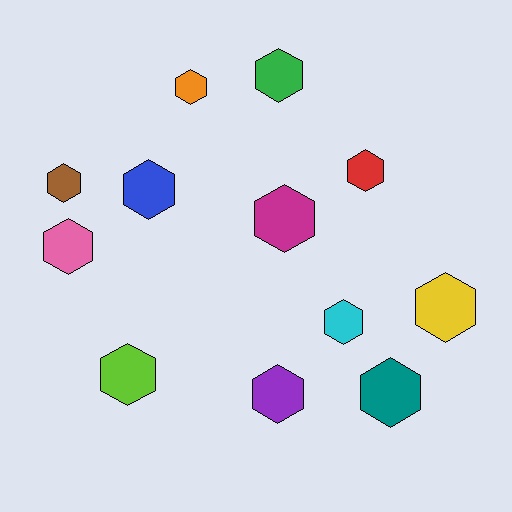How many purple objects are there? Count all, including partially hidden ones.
There is 1 purple object.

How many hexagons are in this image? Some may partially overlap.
There are 12 hexagons.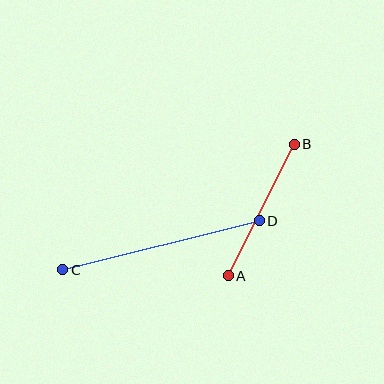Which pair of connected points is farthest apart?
Points C and D are farthest apart.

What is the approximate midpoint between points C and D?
The midpoint is at approximately (161, 246) pixels.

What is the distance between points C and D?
The distance is approximately 202 pixels.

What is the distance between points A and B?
The distance is approximately 147 pixels.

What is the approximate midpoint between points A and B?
The midpoint is at approximately (261, 210) pixels.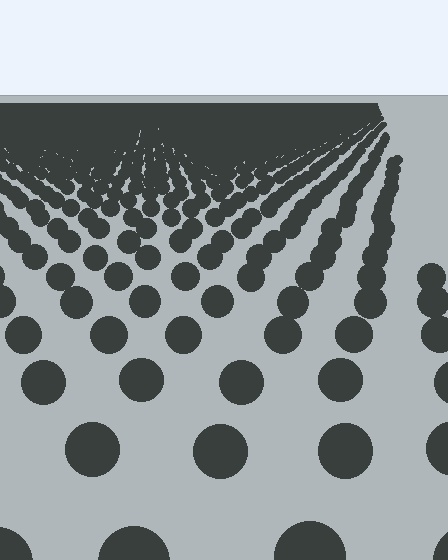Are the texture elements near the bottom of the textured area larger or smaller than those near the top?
Larger. Near the bottom, elements are closer to the viewer and appear at a bigger on-screen size.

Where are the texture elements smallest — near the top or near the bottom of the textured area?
Near the top.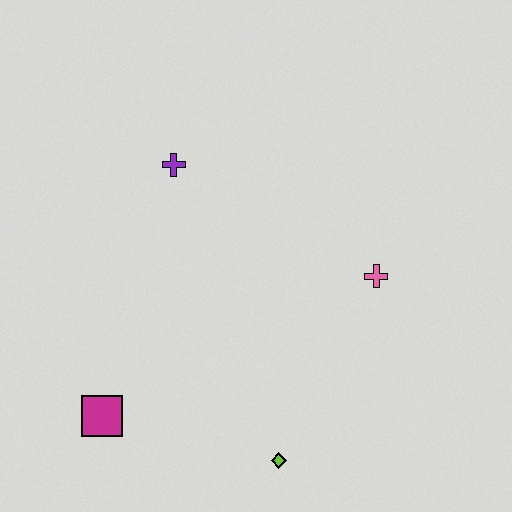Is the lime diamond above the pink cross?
No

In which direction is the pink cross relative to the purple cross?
The pink cross is to the right of the purple cross.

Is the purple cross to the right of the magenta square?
Yes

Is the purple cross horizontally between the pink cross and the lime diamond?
No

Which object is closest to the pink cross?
The lime diamond is closest to the pink cross.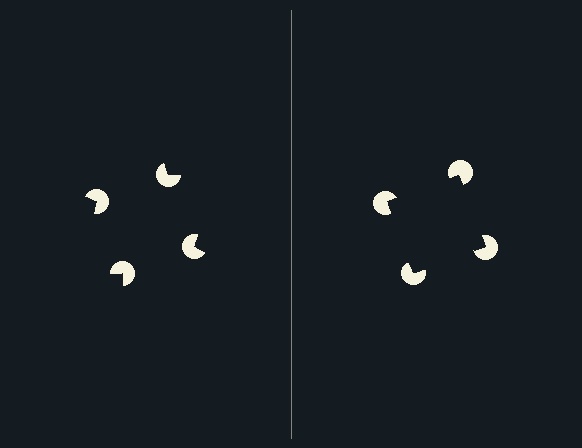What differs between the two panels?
The pac-man discs are positioned identically on both sides; only the wedge orientations differ. On the right they align to a square; on the left they are misaligned.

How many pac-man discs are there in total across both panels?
8 — 4 on each side.